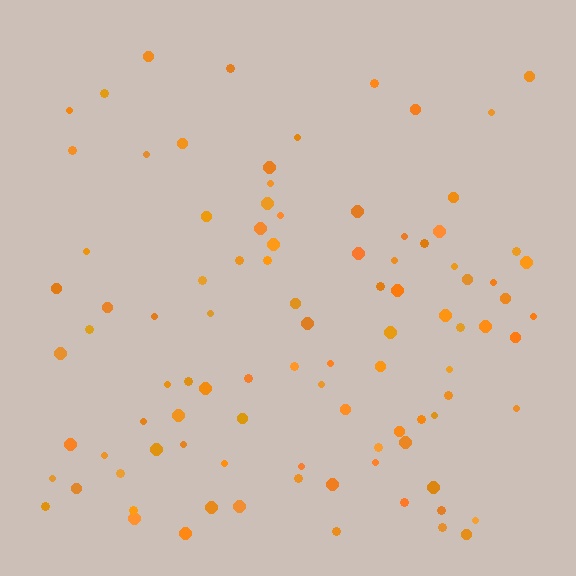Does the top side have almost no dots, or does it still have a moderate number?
Still a moderate number, just noticeably fewer than the bottom.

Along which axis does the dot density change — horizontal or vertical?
Vertical.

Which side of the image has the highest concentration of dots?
The bottom.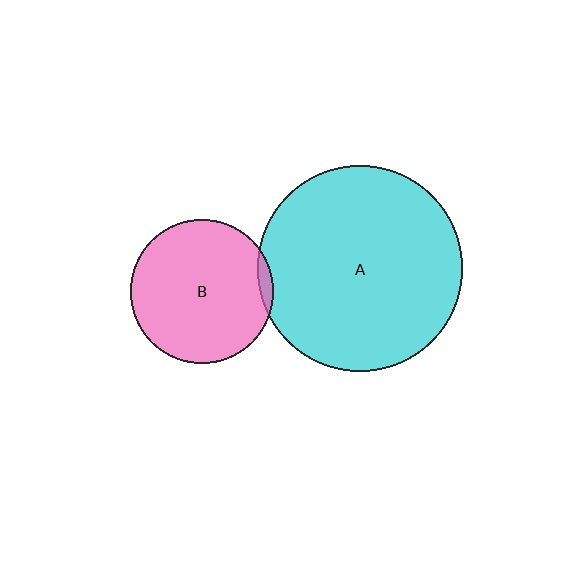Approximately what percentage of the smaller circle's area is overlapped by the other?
Approximately 5%.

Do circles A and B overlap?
Yes.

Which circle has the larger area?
Circle A (cyan).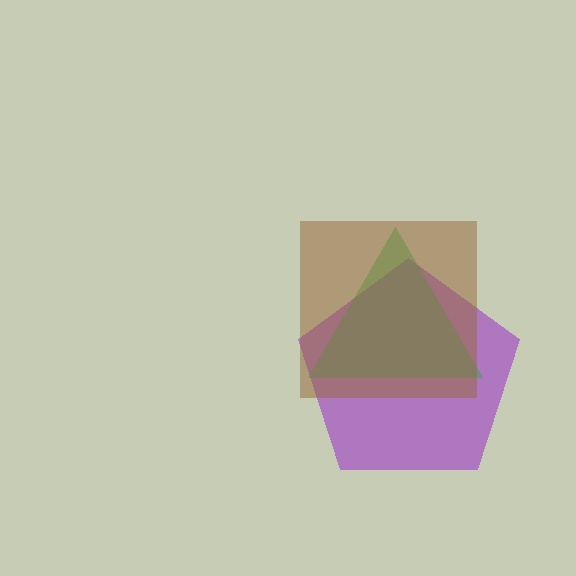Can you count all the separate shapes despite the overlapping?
Yes, there are 3 separate shapes.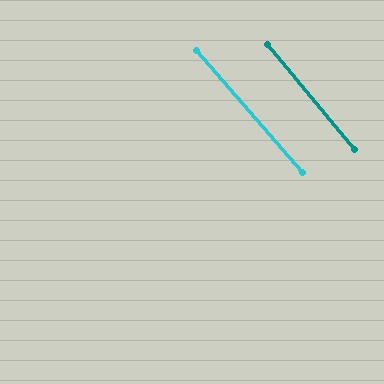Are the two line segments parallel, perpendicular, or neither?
Parallel — their directions differ by only 1.4°.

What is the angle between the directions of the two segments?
Approximately 1 degree.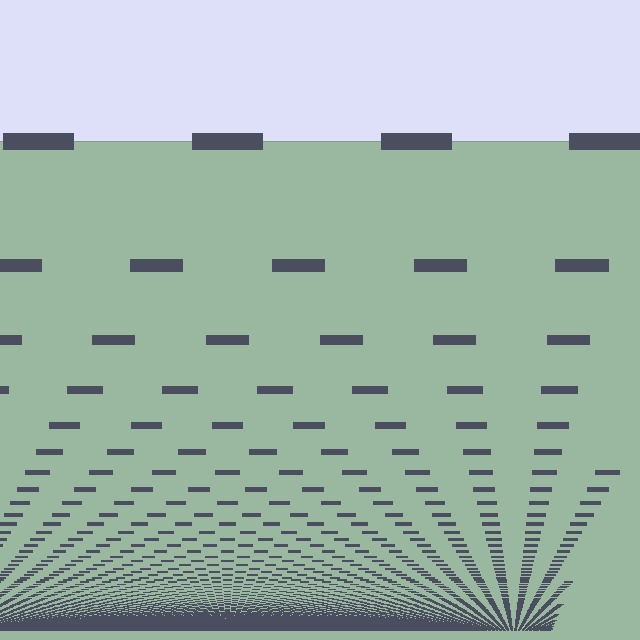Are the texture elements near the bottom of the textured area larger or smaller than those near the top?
Smaller. The gradient is inverted — elements near the bottom are smaller and denser.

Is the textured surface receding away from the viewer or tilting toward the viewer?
The surface appears to tilt toward the viewer. Texture elements get larger and sparser toward the top.